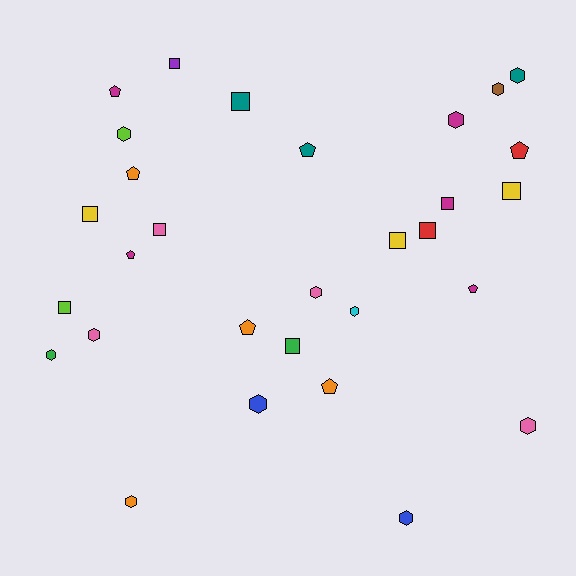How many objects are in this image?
There are 30 objects.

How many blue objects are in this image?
There are 2 blue objects.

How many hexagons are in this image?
There are 12 hexagons.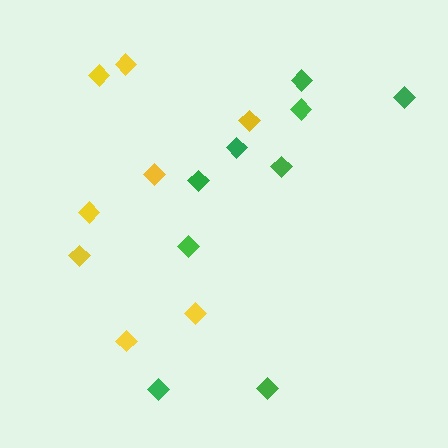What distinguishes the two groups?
There are 2 groups: one group of green diamonds (9) and one group of yellow diamonds (8).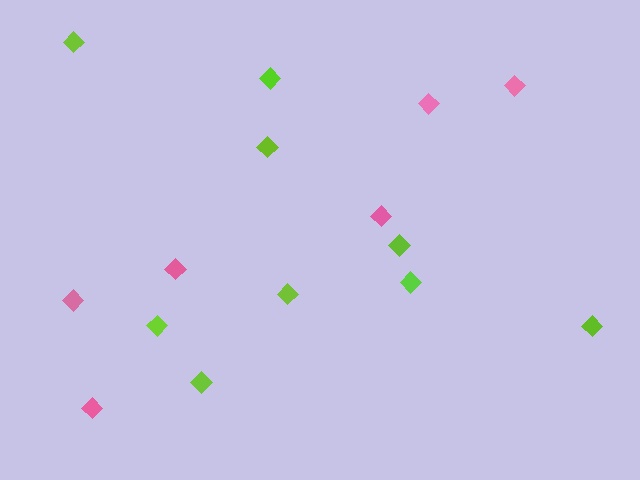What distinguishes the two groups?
There are 2 groups: one group of pink diamonds (6) and one group of lime diamonds (9).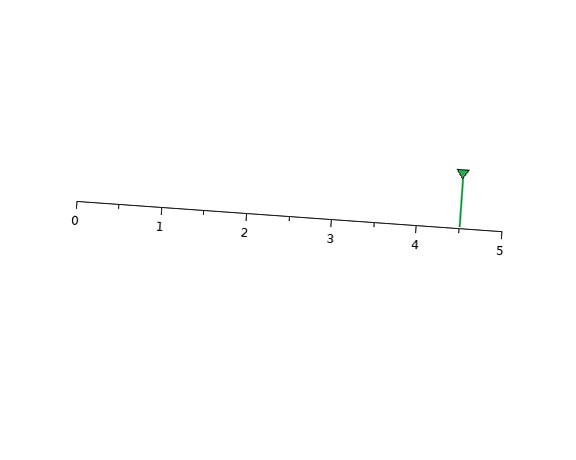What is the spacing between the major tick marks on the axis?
The major ticks are spaced 1 apart.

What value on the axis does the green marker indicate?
The marker indicates approximately 4.5.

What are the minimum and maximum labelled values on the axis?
The axis runs from 0 to 5.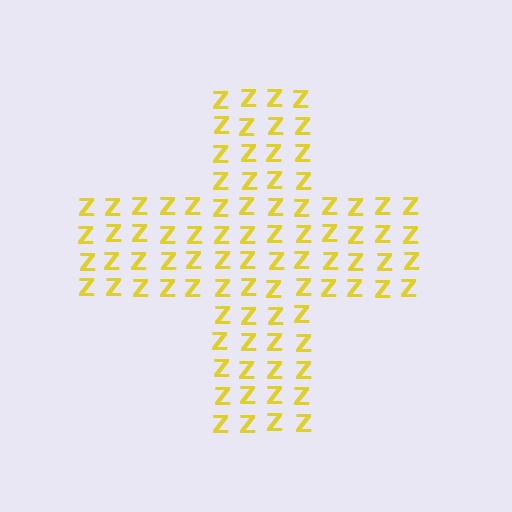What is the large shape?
The large shape is a cross.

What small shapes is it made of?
It is made of small letter Z's.